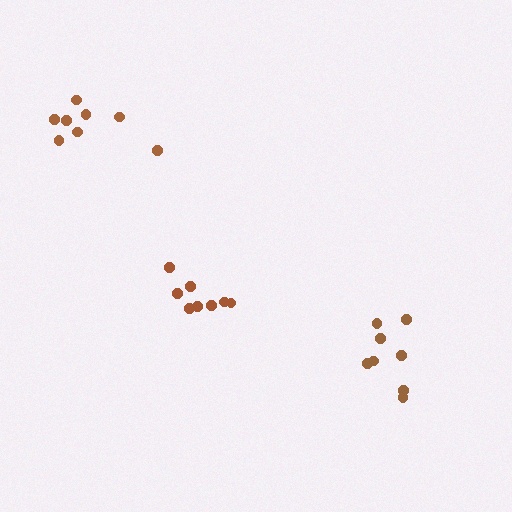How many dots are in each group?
Group 1: 8 dots, Group 2: 8 dots, Group 3: 8 dots (24 total).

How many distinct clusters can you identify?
There are 3 distinct clusters.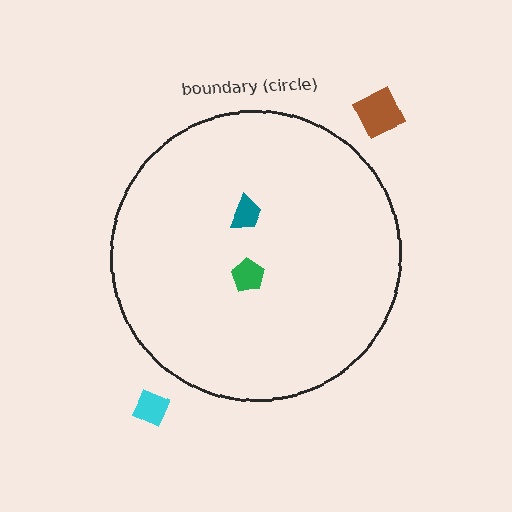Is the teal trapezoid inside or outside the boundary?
Inside.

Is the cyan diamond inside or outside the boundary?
Outside.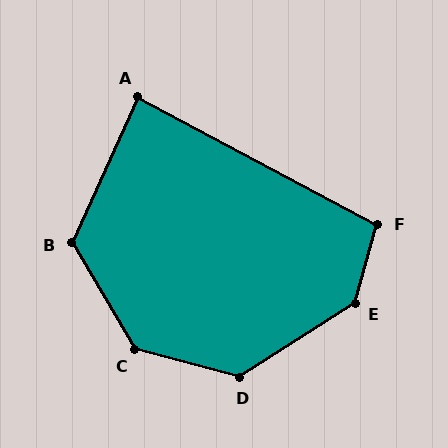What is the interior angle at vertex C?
Approximately 136 degrees (obtuse).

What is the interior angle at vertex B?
Approximately 125 degrees (obtuse).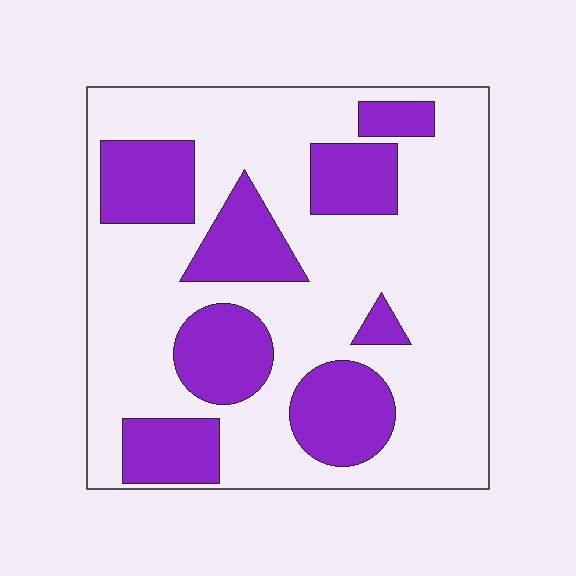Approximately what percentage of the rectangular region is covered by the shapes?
Approximately 30%.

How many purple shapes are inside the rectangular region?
8.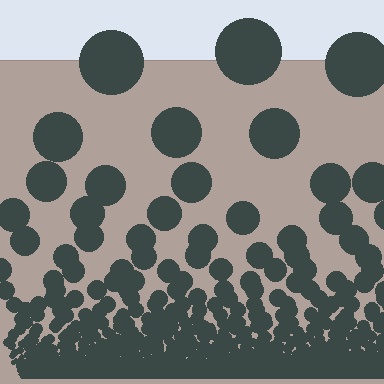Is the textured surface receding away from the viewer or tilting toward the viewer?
The surface appears to tilt toward the viewer. Texture elements get larger and sparser toward the top.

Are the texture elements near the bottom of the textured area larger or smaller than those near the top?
Smaller. The gradient is inverted — elements near the bottom are smaller and denser.